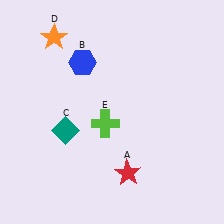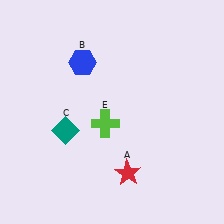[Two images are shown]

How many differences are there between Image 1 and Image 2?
There is 1 difference between the two images.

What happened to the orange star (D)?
The orange star (D) was removed in Image 2. It was in the top-left area of Image 1.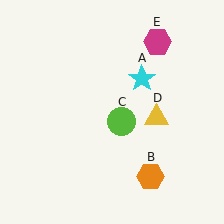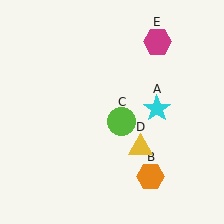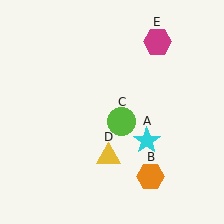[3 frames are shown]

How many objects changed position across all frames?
2 objects changed position: cyan star (object A), yellow triangle (object D).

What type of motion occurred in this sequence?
The cyan star (object A), yellow triangle (object D) rotated clockwise around the center of the scene.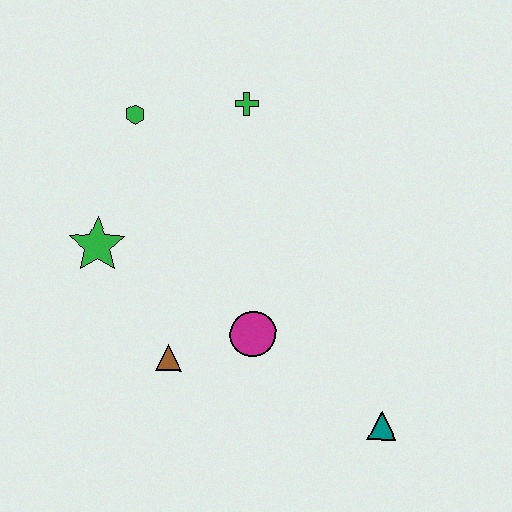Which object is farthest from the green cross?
The teal triangle is farthest from the green cross.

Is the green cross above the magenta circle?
Yes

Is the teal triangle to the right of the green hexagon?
Yes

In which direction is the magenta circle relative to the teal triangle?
The magenta circle is to the left of the teal triangle.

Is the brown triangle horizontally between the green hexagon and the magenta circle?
Yes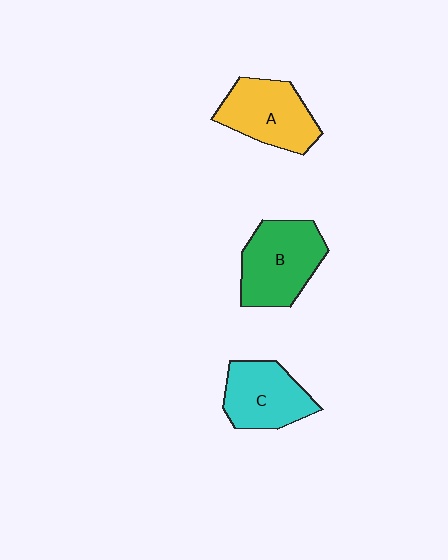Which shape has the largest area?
Shape B (green).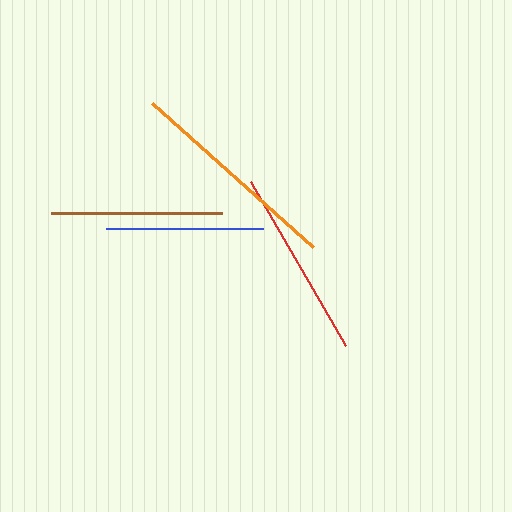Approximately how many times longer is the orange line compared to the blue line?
The orange line is approximately 1.4 times the length of the blue line.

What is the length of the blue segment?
The blue segment is approximately 157 pixels long.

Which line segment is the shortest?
The blue line is the shortest at approximately 157 pixels.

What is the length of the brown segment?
The brown segment is approximately 172 pixels long.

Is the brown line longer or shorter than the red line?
The red line is longer than the brown line.